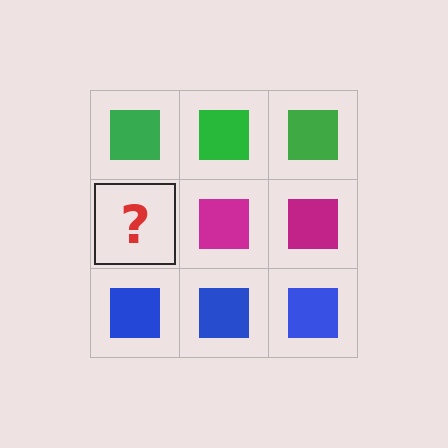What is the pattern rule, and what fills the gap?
The rule is that each row has a consistent color. The gap should be filled with a magenta square.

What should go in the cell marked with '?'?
The missing cell should contain a magenta square.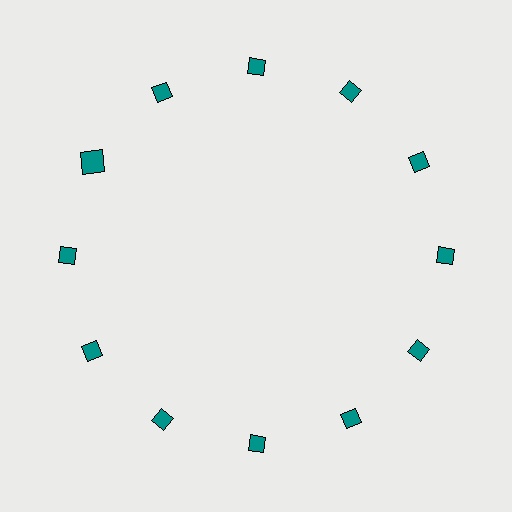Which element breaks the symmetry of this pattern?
The teal square at roughly the 10 o'clock position breaks the symmetry. All other shapes are teal diamonds.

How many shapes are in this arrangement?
There are 12 shapes arranged in a ring pattern.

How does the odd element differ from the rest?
It has a different shape: square instead of diamond.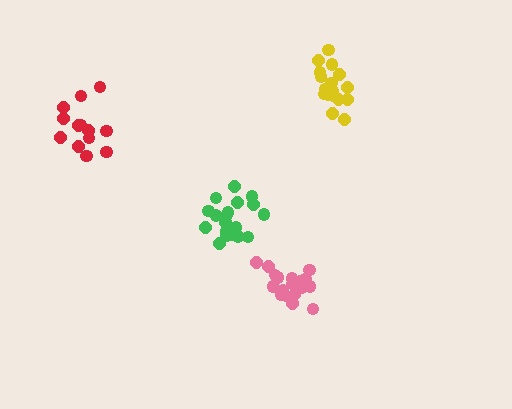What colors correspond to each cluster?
The clusters are colored: green, pink, red, yellow.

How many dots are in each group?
Group 1: 19 dots, Group 2: 19 dots, Group 3: 14 dots, Group 4: 17 dots (69 total).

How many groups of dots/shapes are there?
There are 4 groups.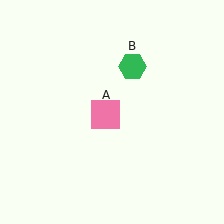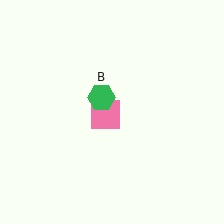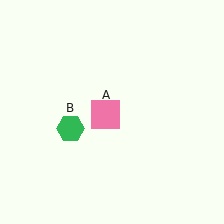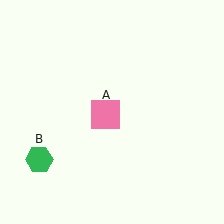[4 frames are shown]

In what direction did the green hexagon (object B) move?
The green hexagon (object B) moved down and to the left.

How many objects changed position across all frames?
1 object changed position: green hexagon (object B).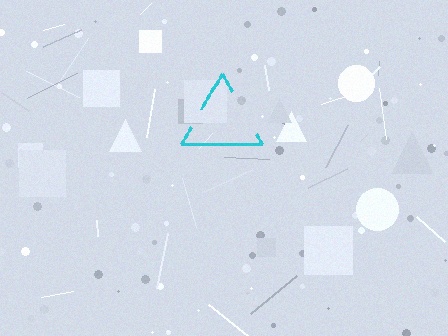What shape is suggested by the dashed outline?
The dashed outline suggests a triangle.